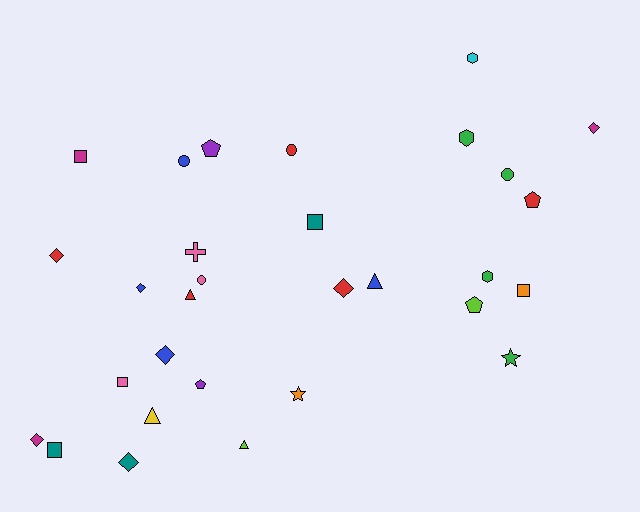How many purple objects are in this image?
There are 2 purple objects.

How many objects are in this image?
There are 30 objects.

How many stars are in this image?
There are 2 stars.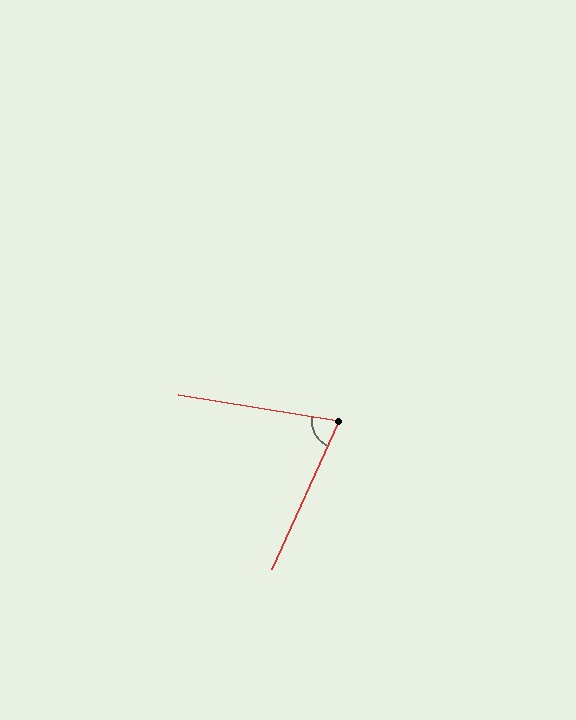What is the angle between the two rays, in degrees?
Approximately 75 degrees.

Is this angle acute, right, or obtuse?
It is acute.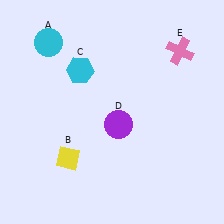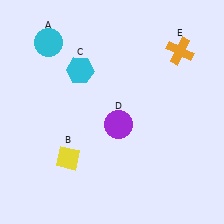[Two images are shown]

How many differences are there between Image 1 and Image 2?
There is 1 difference between the two images.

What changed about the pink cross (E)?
In Image 1, E is pink. In Image 2, it changed to orange.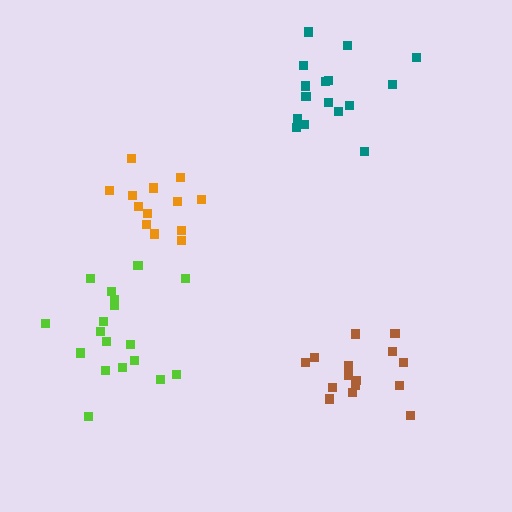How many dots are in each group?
Group 1: 18 dots, Group 2: 15 dots, Group 3: 16 dots, Group 4: 13 dots (62 total).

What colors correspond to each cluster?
The clusters are colored: lime, brown, teal, orange.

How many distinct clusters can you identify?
There are 4 distinct clusters.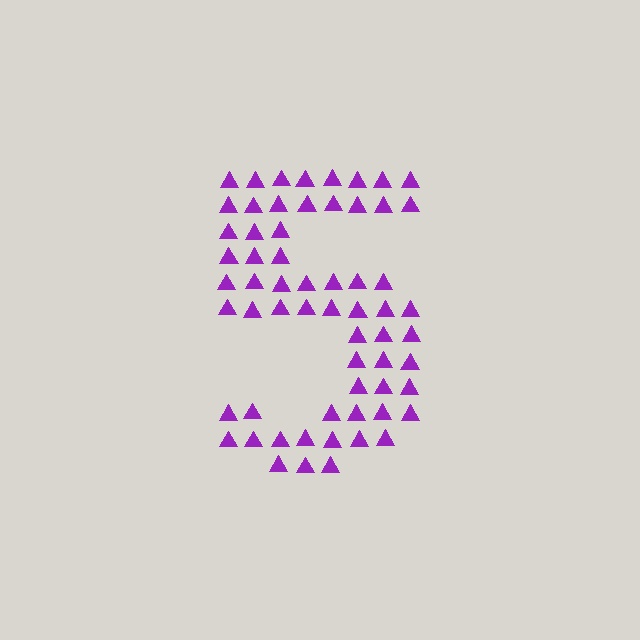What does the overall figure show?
The overall figure shows the digit 5.